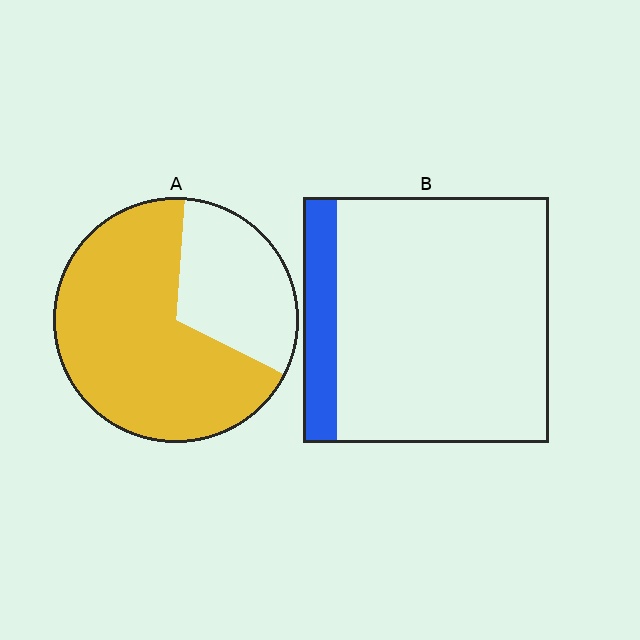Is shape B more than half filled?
No.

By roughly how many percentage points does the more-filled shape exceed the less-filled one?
By roughly 55 percentage points (A over B).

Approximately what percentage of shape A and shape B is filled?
A is approximately 70% and B is approximately 15%.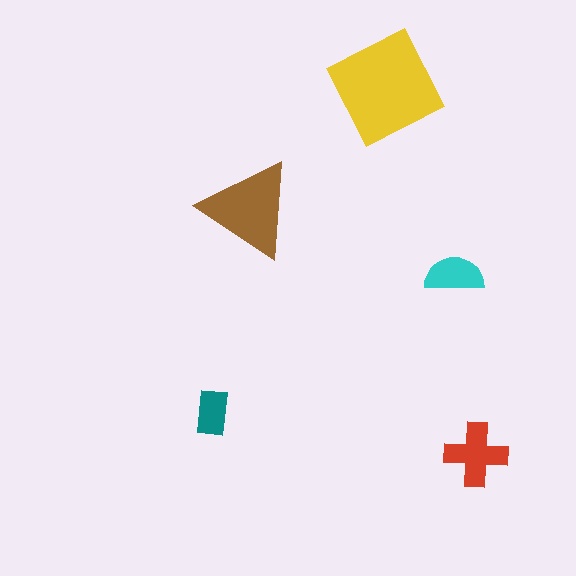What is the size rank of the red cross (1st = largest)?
3rd.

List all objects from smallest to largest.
The teal rectangle, the cyan semicircle, the red cross, the brown triangle, the yellow square.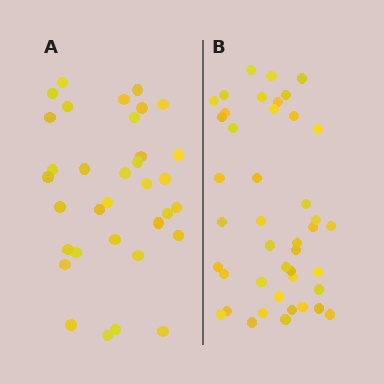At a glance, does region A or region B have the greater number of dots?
Region B (the right region) has more dots.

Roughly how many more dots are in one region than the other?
Region B has roughly 8 or so more dots than region A.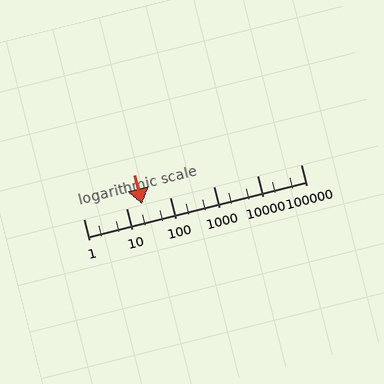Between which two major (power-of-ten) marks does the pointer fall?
The pointer is between 10 and 100.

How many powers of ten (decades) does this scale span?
The scale spans 5 decades, from 1 to 100000.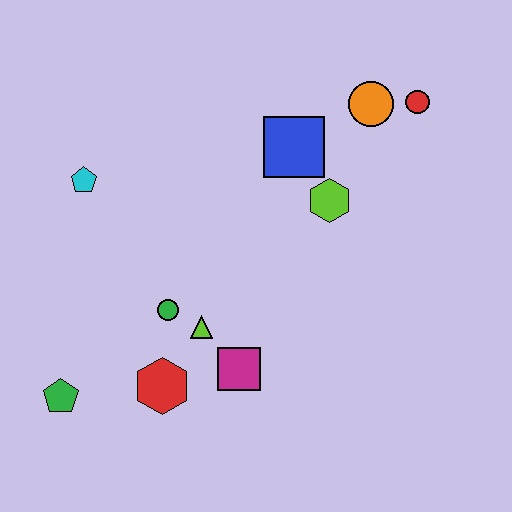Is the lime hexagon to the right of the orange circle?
No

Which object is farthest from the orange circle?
The green pentagon is farthest from the orange circle.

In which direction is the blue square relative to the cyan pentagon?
The blue square is to the right of the cyan pentagon.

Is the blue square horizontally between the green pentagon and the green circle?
No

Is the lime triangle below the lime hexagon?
Yes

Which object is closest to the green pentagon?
The red hexagon is closest to the green pentagon.